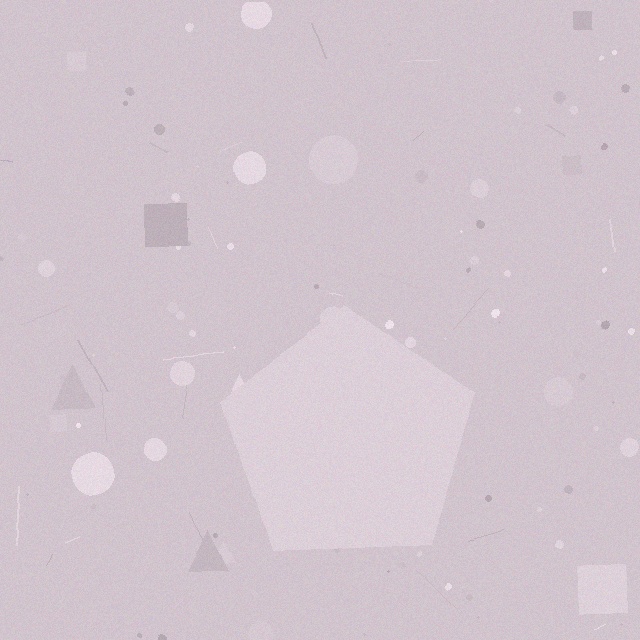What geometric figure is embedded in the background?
A pentagon is embedded in the background.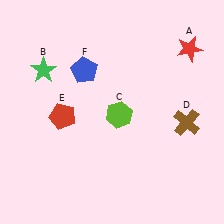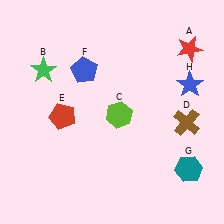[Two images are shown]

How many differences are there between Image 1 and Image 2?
There are 2 differences between the two images.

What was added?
A teal hexagon (G), a blue star (H) were added in Image 2.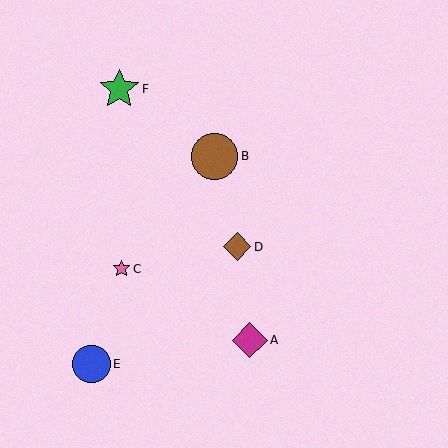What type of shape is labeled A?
Shape A is a magenta diamond.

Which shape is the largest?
The brown circle (labeled B) is the largest.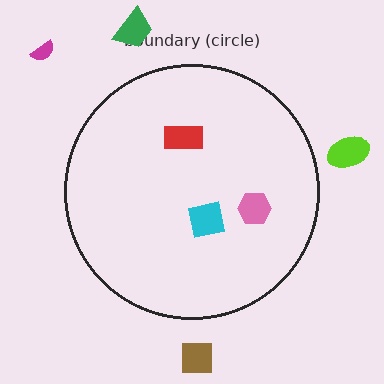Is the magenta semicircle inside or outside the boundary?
Outside.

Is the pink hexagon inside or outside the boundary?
Inside.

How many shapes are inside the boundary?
3 inside, 4 outside.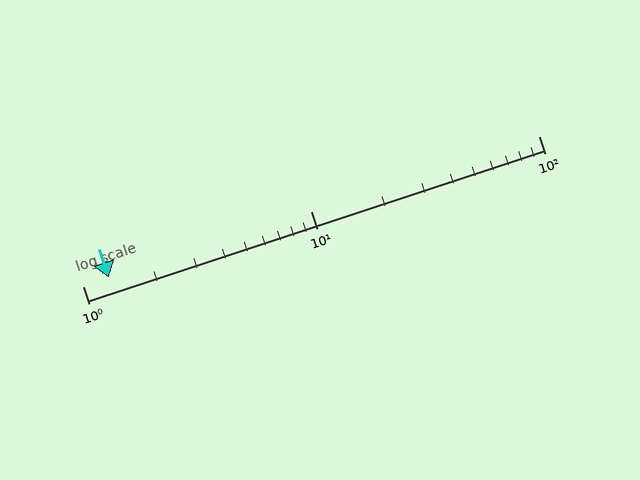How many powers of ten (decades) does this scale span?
The scale spans 2 decades, from 1 to 100.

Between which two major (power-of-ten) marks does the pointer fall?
The pointer is between 1 and 10.